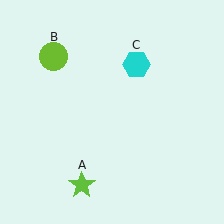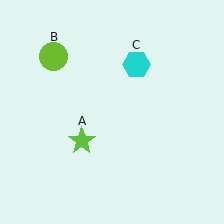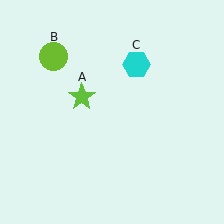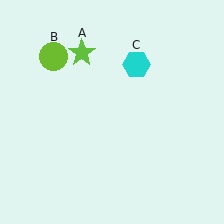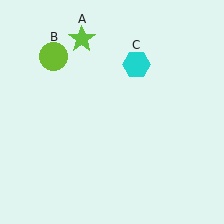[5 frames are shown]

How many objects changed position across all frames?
1 object changed position: lime star (object A).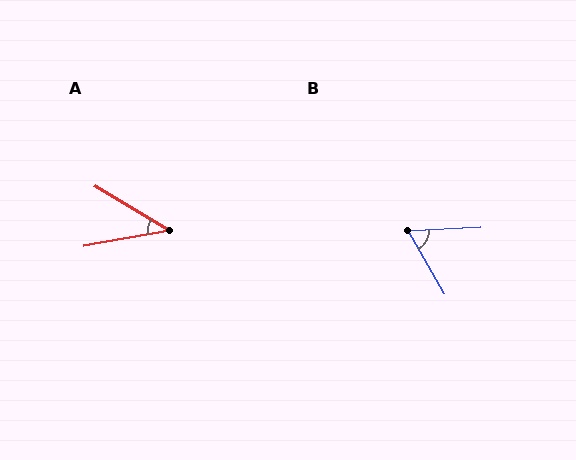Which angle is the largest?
B, at approximately 62 degrees.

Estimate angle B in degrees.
Approximately 62 degrees.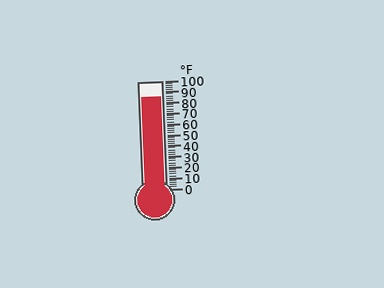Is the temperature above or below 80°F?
The temperature is above 80°F.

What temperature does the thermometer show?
The thermometer shows approximately 86°F.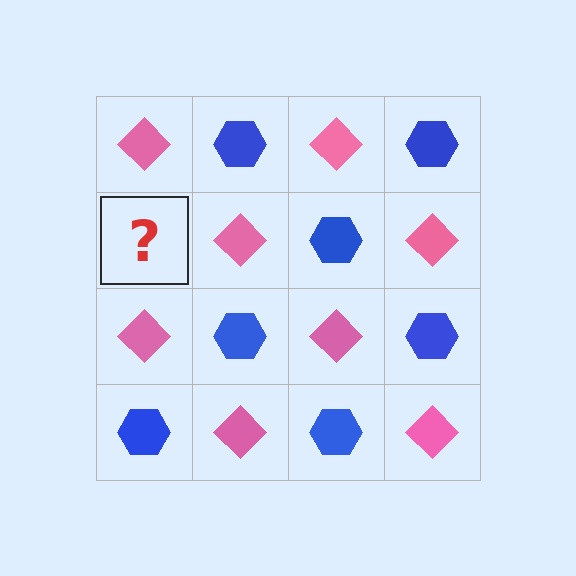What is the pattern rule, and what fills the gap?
The rule is that it alternates pink diamond and blue hexagon in a checkerboard pattern. The gap should be filled with a blue hexagon.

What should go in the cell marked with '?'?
The missing cell should contain a blue hexagon.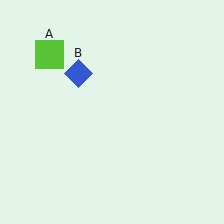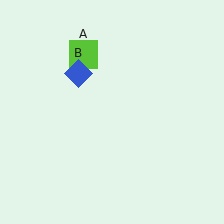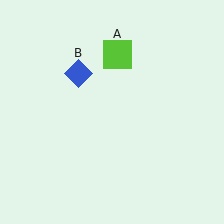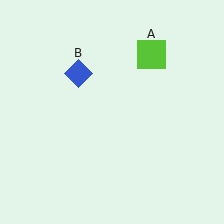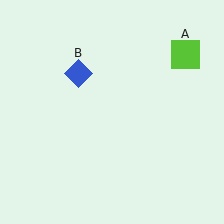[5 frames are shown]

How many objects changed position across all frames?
1 object changed position: lime square (object A).